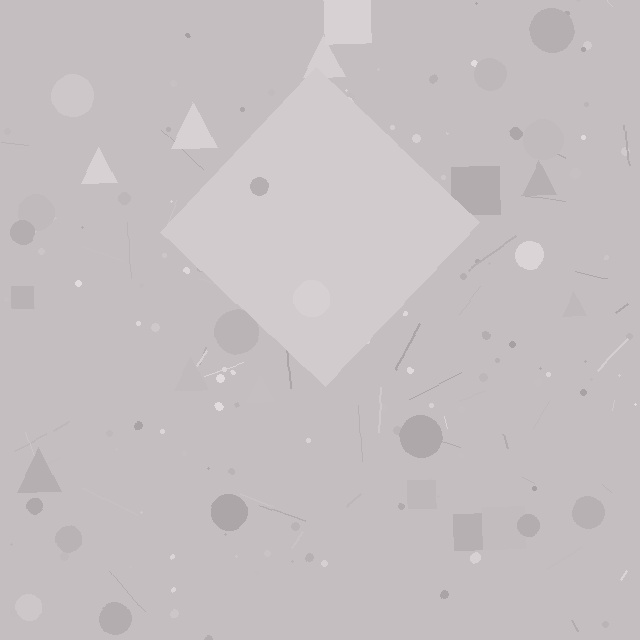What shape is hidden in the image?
A diamond is hidden in the image.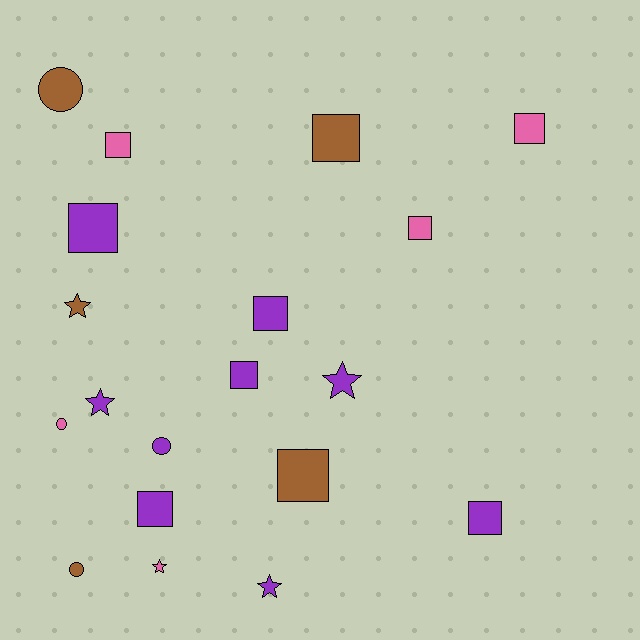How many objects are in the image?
There are 19 objects.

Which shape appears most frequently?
Square, with 10 objects.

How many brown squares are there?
There are 2 brown squares.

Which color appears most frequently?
Purple, with 9 objects.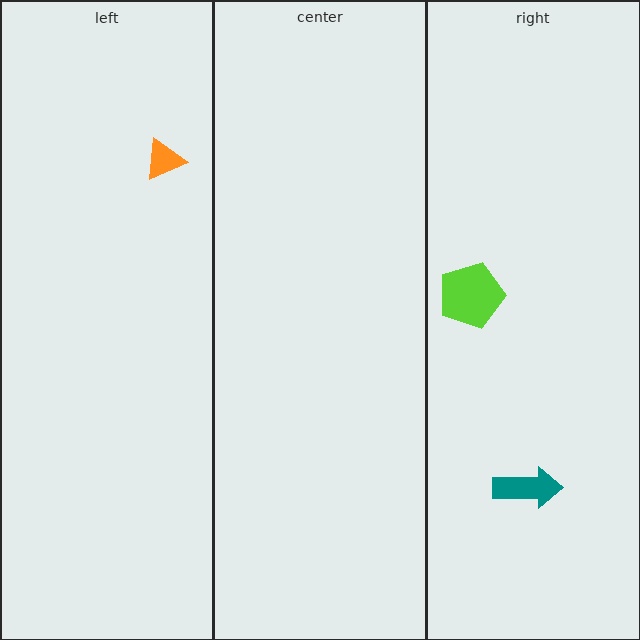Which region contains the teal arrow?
The right region.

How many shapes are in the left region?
1.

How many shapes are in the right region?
2.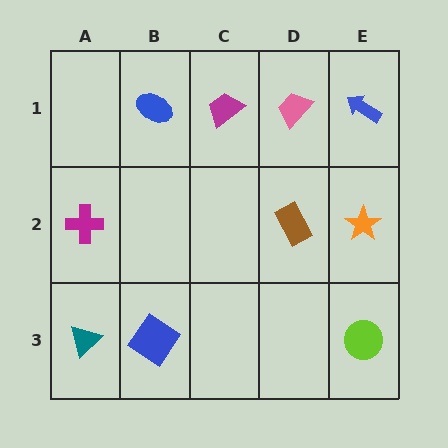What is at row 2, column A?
A magenta cross.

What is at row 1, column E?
A blue arrow.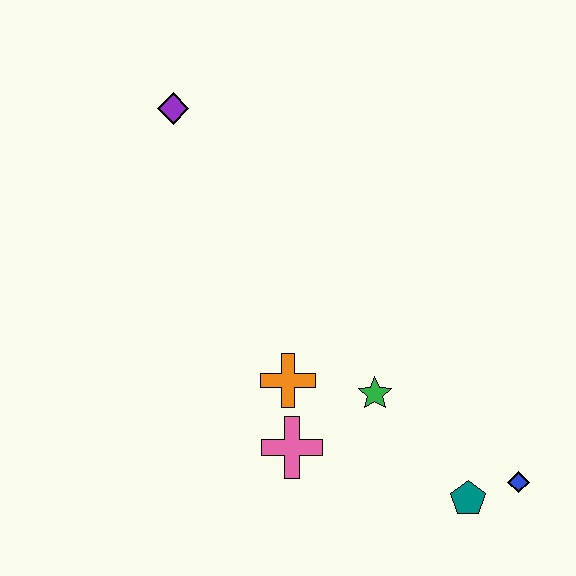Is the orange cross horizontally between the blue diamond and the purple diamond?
Yes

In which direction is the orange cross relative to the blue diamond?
The orange cross is to the left of the blue diamond.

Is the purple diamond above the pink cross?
Yes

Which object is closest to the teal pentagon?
The blue diamond is closest to the teal pentagon.